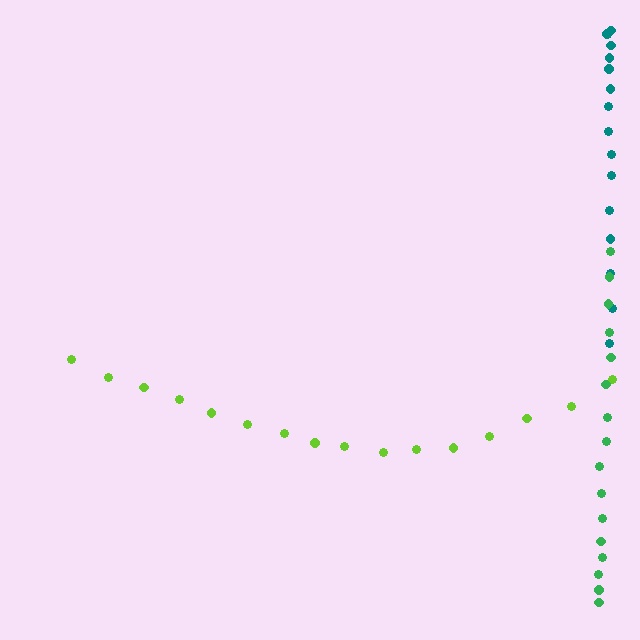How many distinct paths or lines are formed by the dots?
There are 3 distinct paths.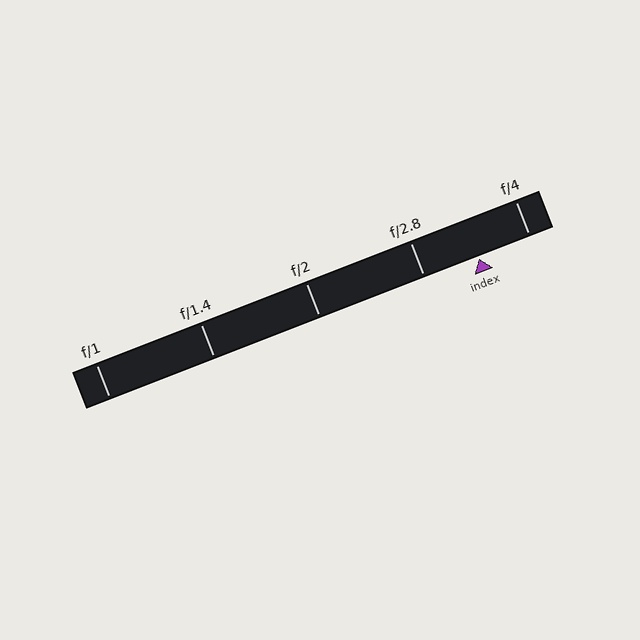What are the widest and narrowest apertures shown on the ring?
The widest aperture shown is f/1 and the narrowest is f/4.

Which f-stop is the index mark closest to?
The index mark is closest to f/4.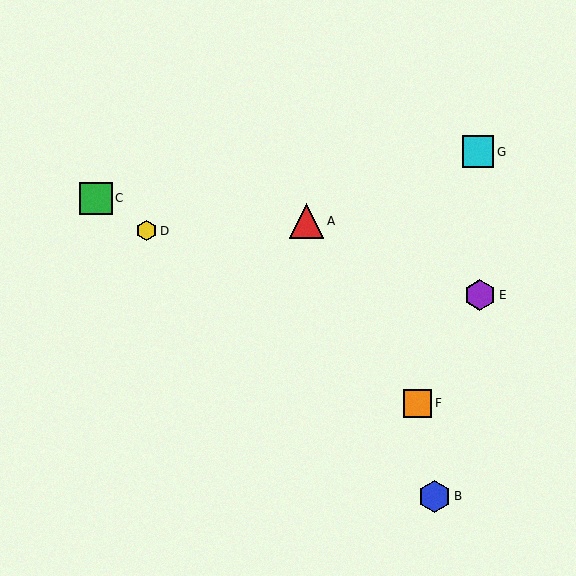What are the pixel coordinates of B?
Object B is at (435, 496).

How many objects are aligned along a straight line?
3 objects (C, D, F) are aligned along a straight line.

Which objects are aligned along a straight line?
Objects C, D, F are aligned along a straight line.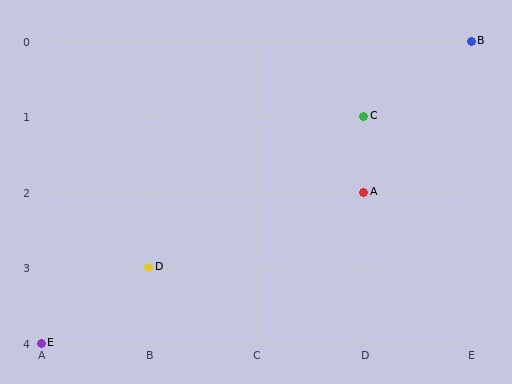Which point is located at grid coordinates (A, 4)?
Point E is at (A, 4).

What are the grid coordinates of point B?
Point B is at grid coordinates (E, 0).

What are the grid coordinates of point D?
Point D is at grid coordinates (B, 3).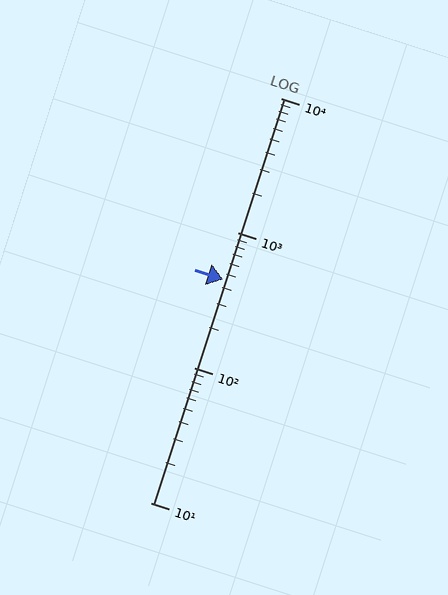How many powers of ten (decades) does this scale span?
The scale spans 3 decades, from 10 to 10000.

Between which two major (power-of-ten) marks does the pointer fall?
The pointer is between 100 and 1000.